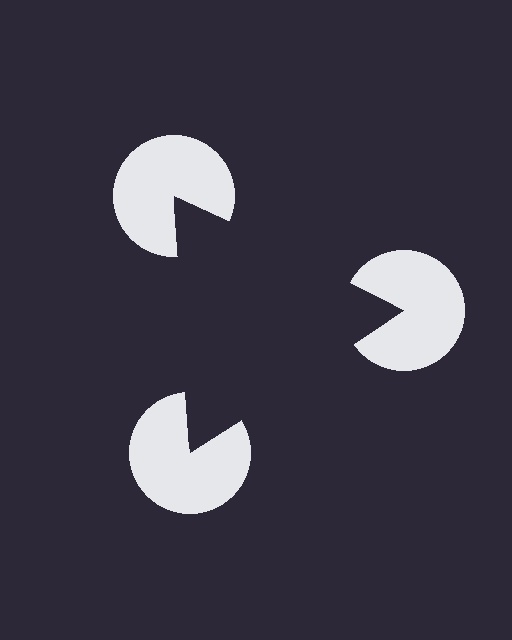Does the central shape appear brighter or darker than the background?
It typically appears slightly darker than the background, even though no actual brightness change is drawn.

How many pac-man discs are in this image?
There are 3 — one at each vertex of the illusory triangle.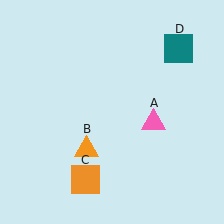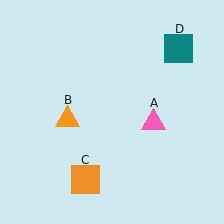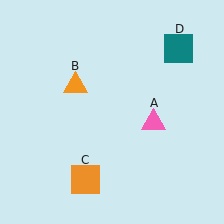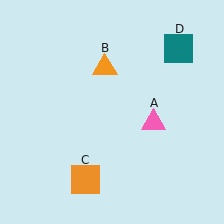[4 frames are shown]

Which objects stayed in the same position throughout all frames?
Pink triangle (object A) and orange square (object C) and teal square (object D) remained stationary.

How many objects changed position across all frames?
1 object changed position: orange triangle (object B).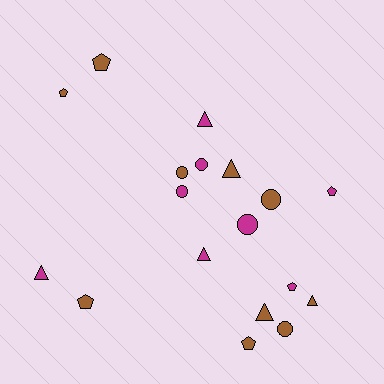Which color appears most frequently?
Brown, with 10 objects.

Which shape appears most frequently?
Triangle, with 6 objects.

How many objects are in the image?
There are 18 objects.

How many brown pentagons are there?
There are 4 brown pentagons.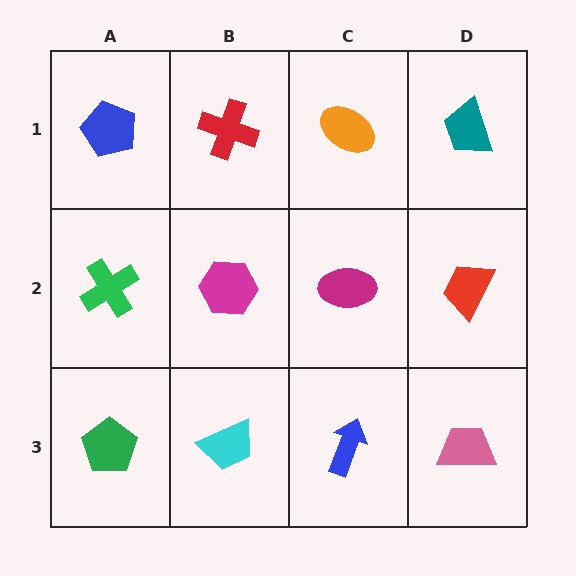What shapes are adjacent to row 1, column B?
A magenta hexagon (row 2, column B), a blue pentagon (row 1, column A), an orange ellipse (row 1, column C).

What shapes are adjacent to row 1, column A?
A green cross (row 2, column A), a red cross (row 1, column B).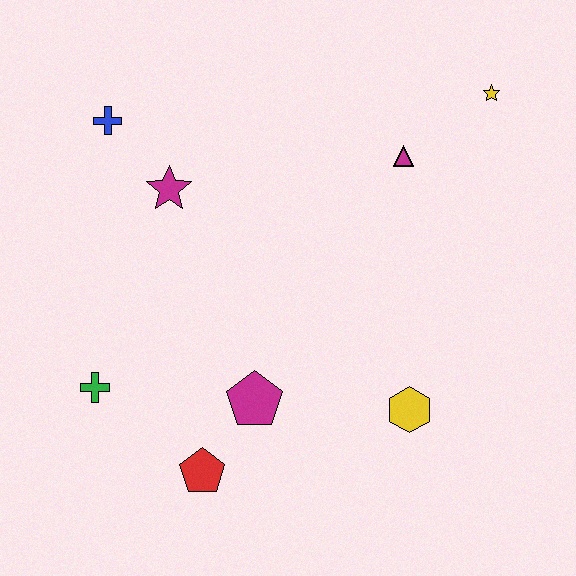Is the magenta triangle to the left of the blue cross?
No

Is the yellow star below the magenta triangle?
No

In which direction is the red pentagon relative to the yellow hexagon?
The red pentagon is to the left of the yellow hexagon.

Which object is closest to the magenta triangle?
The yellow star is closest to the magenta triangle.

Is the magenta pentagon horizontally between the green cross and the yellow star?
Yes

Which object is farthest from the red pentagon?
The yellow star is farthest from the red pentagon.